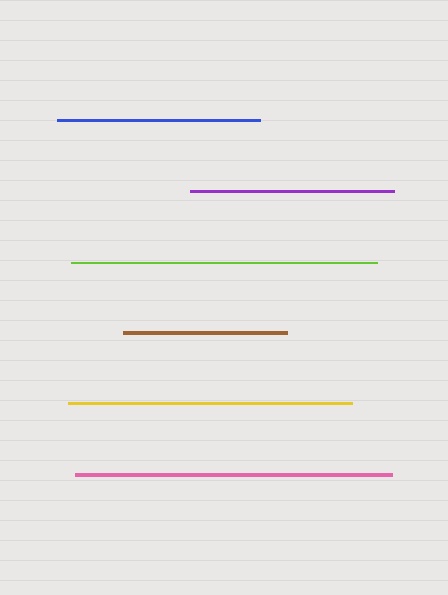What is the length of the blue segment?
The blue segment is approximately 204 pixels long.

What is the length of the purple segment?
The purple segment is approximately 204 pixels long.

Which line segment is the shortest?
The brown line is the shortest at approximately 163 pixels.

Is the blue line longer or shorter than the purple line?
The purple line is longer than the blue line.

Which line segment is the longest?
The pink line is the longest at approximately 316 pixels.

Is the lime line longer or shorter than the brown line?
The lime line is longer than the brown line.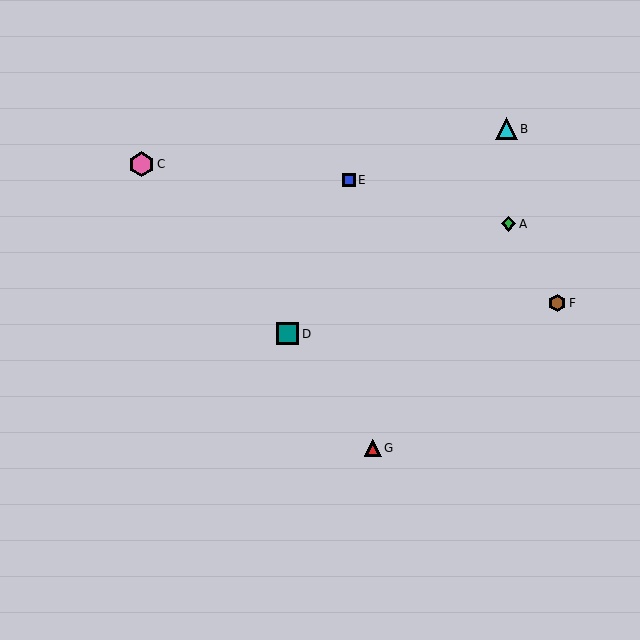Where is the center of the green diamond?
The center of the green diamond is at (509, 224).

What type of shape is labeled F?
Shape F is a brown hexagon.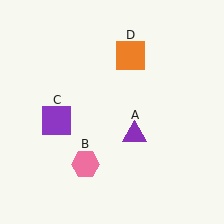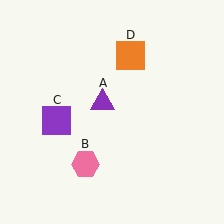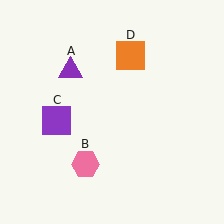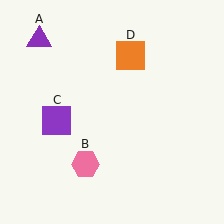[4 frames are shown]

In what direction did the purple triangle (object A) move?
The purple triangle (object A) moved up and to the left.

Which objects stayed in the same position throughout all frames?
Pink hexagon (object B) and purple square (object C) and orange square (object D) remained stationary.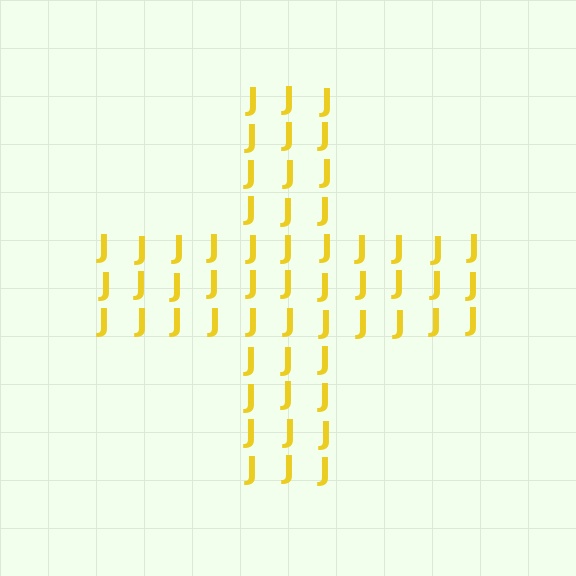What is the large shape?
The large shape is a cross.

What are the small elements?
The small elements are letter J's.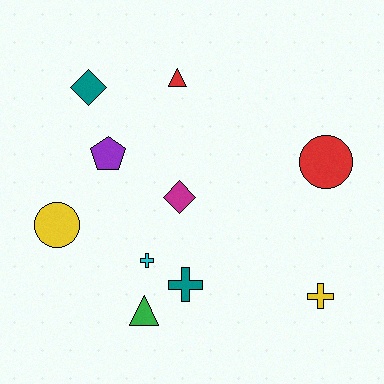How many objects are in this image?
There are 10 objects.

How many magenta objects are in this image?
There is 1 magenta object.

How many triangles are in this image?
There are 2 triangles.